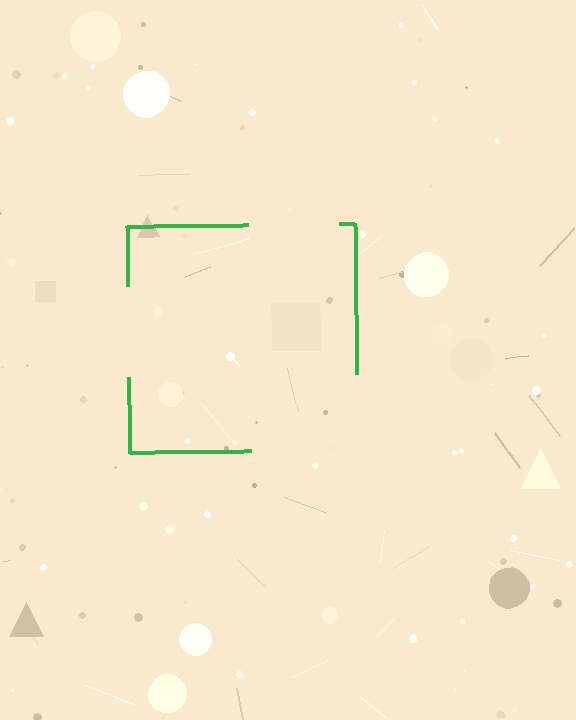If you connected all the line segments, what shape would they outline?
They would outline a square.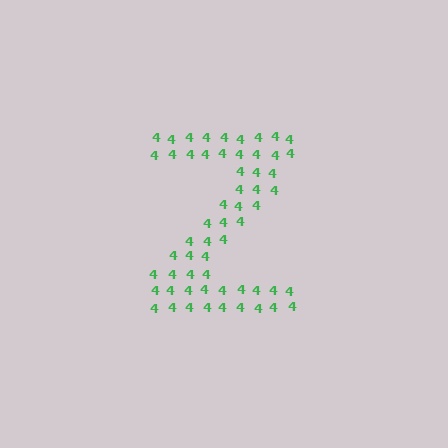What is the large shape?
The large shape is the letter Z.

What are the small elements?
The small elements are digit 4's.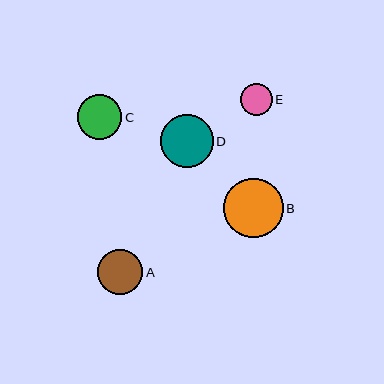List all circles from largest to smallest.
From largest to smallest: B, D, A, C, E.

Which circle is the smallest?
Circle E is the smallest with a size of approximately 32 pixels.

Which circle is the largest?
Circle B is the largest with a size of approximately 59 pixels.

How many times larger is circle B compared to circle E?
Circle B is approximately 1.9 times the size of circle E.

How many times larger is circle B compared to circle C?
Circle B is approximately 1.3 times the size of circle C.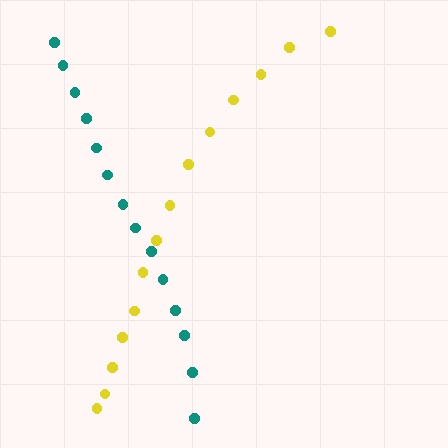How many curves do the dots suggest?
There are 2 distinct paths.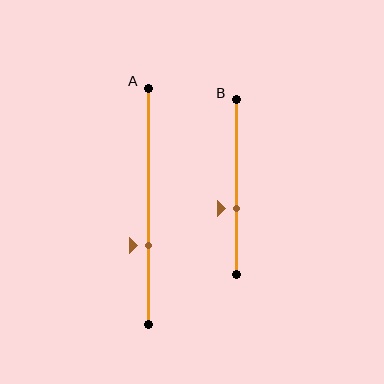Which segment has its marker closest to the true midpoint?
Segment B has its marker closest to the true midpoint.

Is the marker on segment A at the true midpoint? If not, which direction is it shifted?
No, the marker on segment A is shifted downward by about 17% of the segment length.